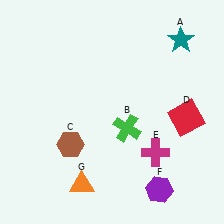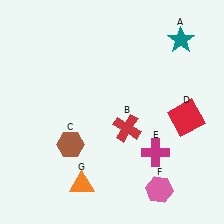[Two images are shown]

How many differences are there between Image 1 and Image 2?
There are 2 differences between the two images.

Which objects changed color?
B changed from green to red. F changed from purple to pink.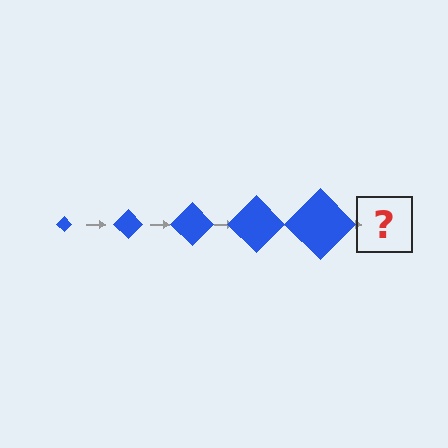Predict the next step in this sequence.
The next step is a blue diamond, larger than the previous one.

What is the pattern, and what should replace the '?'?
The pattern is that the diamond gets progressively larger each step. The '?' should be a blue diamond, larger than the previous one.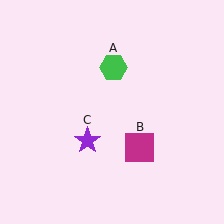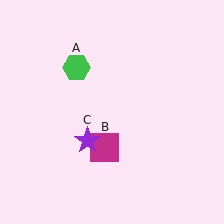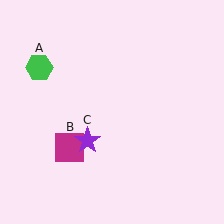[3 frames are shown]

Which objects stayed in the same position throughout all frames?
Purple star (object C) remained stationary.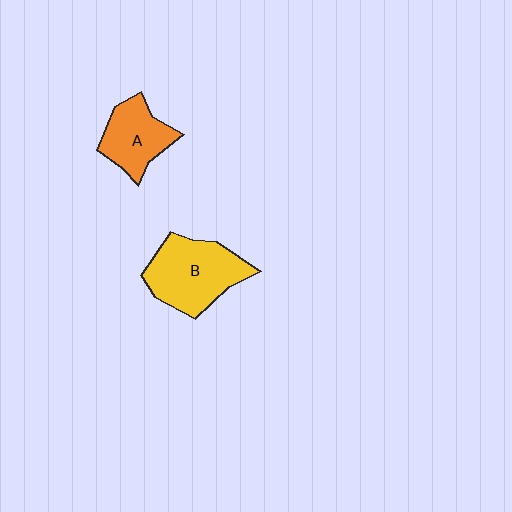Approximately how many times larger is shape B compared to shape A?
Approximately 1.5 times.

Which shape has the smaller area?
Shape A (orange).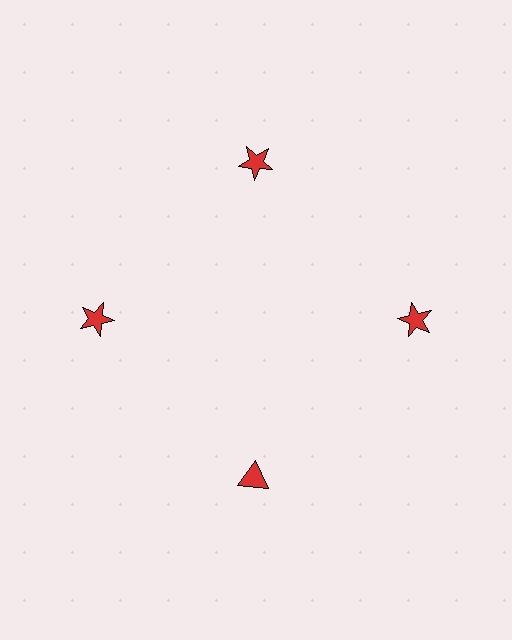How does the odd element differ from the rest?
It has a different shape: triangle instead of star.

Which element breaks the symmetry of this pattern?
The red triangle at roughly the 6 o'clock position breaks the symmetry. All other shapes are red stars.